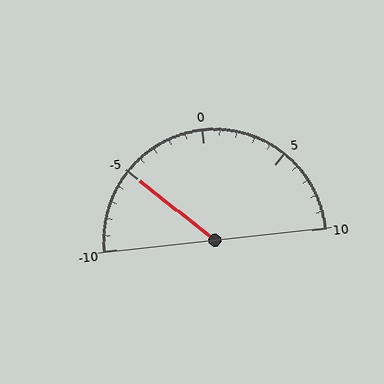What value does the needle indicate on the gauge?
The needle indicates approximately -5.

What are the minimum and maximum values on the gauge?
The gauge ranges from -10 to 10.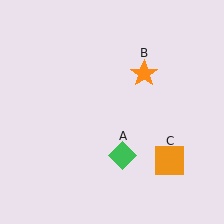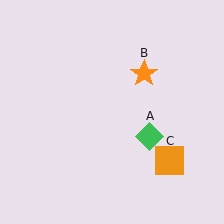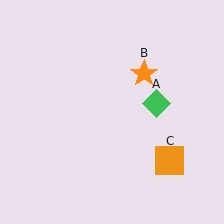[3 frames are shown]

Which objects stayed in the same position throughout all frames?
Orange star (object B) and orange square (object C) remained stationary.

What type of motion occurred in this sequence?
The green diamond (object A) rotated counterclockwise around the center of the scene.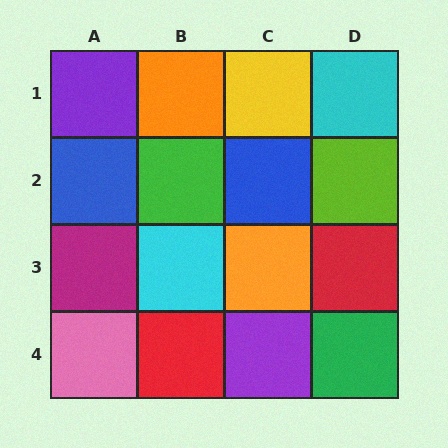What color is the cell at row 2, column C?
Blue.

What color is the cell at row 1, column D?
Cyan.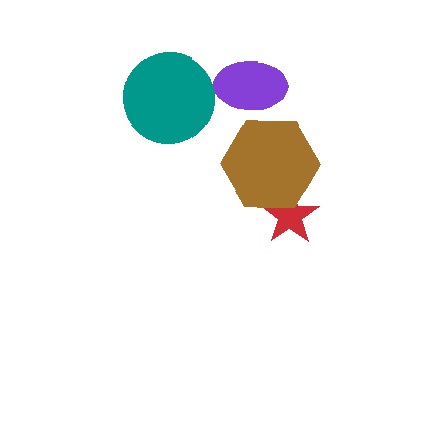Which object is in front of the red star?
The brown hexagon is in front of the red star.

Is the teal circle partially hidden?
No, no other shape covers it.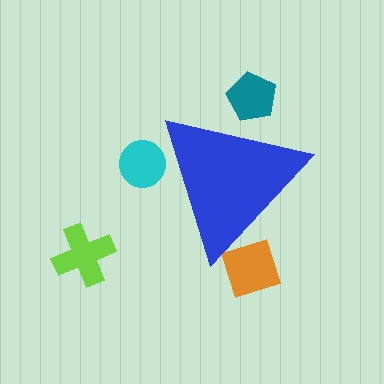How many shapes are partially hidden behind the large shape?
3 shapes are partially hidden.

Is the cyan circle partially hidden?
Yes, the cyan circle is partially hidden behind the blue triangle.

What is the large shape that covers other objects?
A blue triangle.